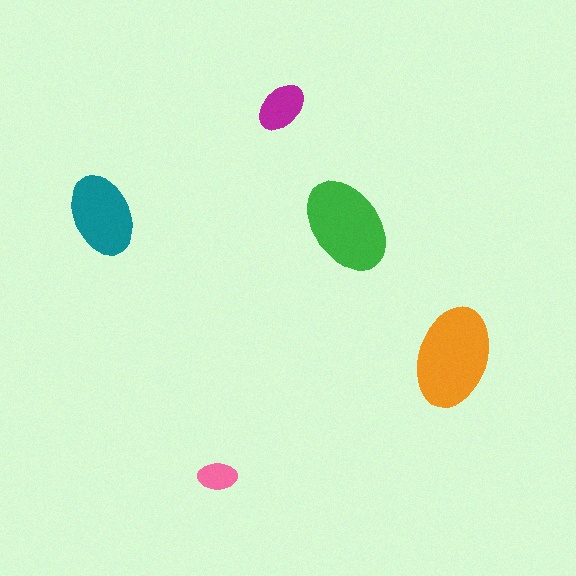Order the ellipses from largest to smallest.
the orange one, the green one, the teal one, the magenta one, the pink one.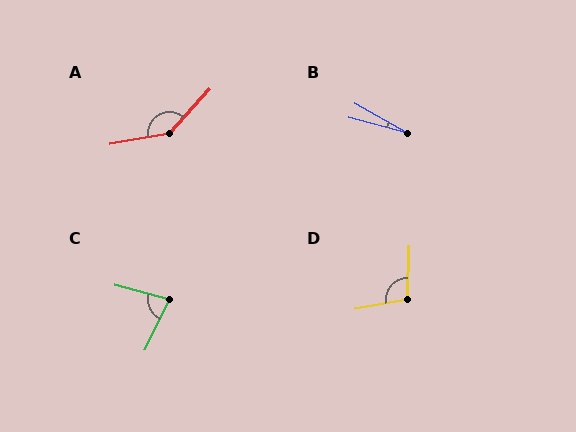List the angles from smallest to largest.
B (15°), C (80°), D (102°), A (142°).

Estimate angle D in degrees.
Approximately 102 degrees.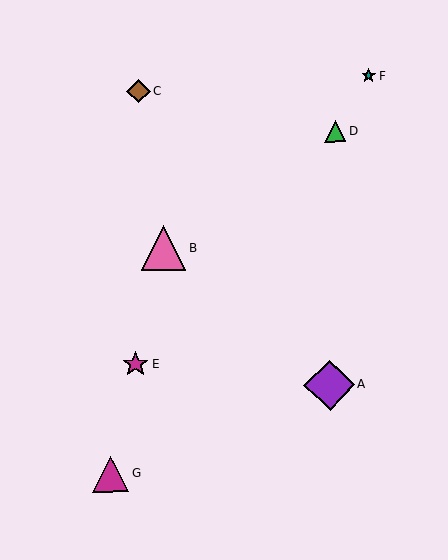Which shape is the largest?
The purple diamond (labeled A) is the largest.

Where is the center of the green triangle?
The center of the green triangle is at (336, 132).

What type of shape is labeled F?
Shape F is a teal star.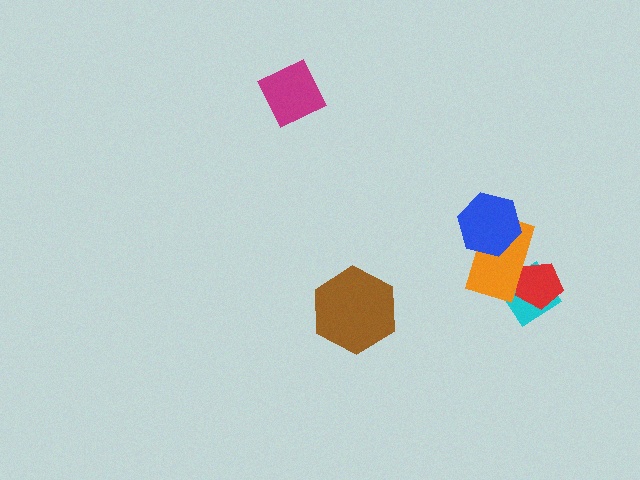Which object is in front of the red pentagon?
The orange rectangle is in front of the red pentagon.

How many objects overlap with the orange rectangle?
3 objects overlap with the orange rectangle.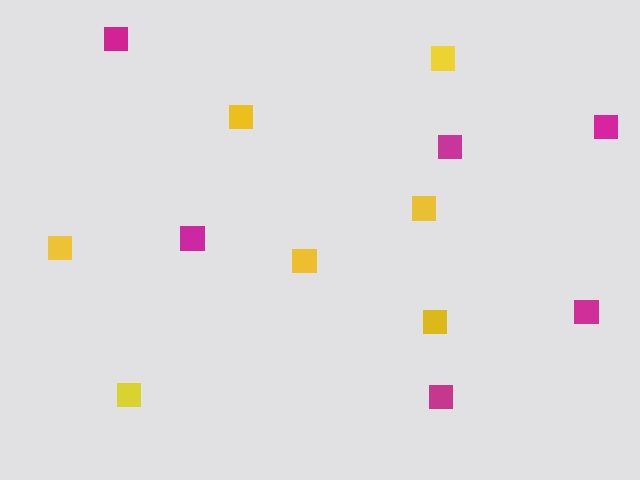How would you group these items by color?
There are 2 groups: one group of magenta squares (6) and one group of yellow squares (7).